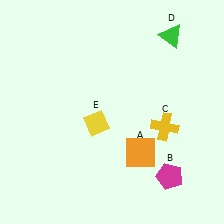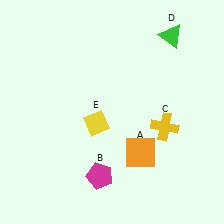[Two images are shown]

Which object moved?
The magenta pentagon (B) moved left.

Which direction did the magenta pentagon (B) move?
The magenta pentagon (B) moved left.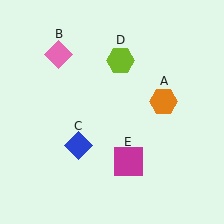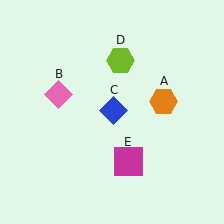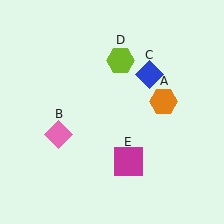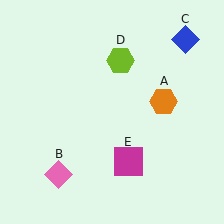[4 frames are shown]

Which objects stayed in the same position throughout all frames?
Orange hexagon (object A) and lime hexagon (object D) and magenta square (object E) remained stationary.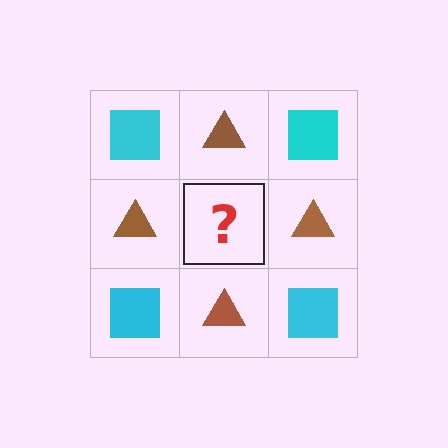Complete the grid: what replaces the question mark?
The question mark should be replaced with a cyan square.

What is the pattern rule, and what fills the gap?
The rule is that it alternates cyan square and brown triangle in a checkerboard pattern. The gap should be filled with a cyan square.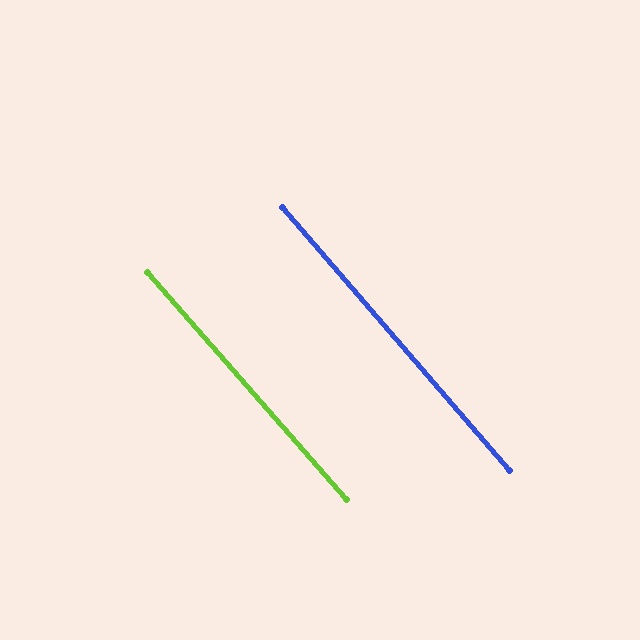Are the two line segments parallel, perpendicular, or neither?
Parallel — their directions differ by only 0.4°.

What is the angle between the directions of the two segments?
Approximately 0 degrees.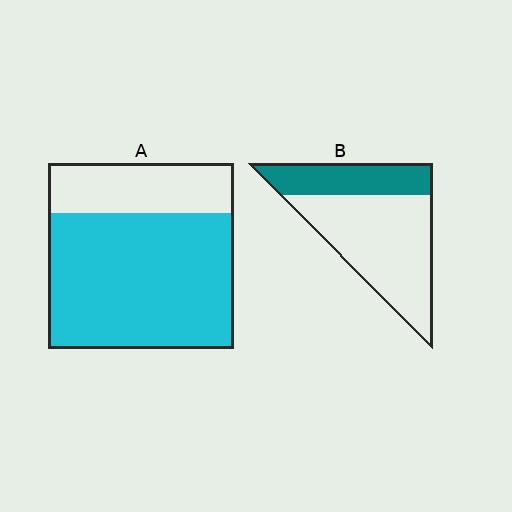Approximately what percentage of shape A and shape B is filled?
A is approximately 75% and B is approximately 30%.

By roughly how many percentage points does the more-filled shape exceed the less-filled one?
By roughly 40 percentage points (A over B).